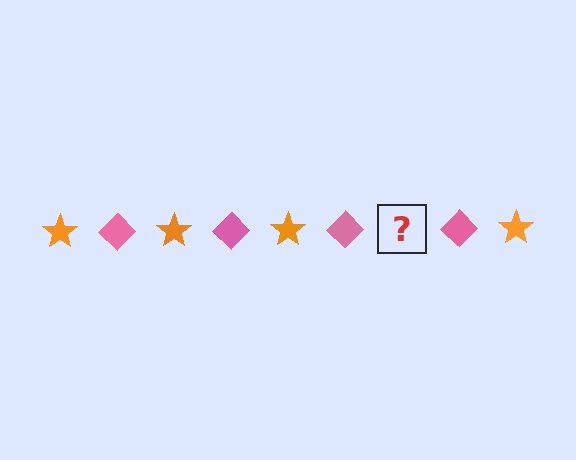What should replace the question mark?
The question mark should be replaced with an orange star.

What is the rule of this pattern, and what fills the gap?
The rule is that the pattern alternates between orange star and pink diamond. The gap should be filled with an orange star.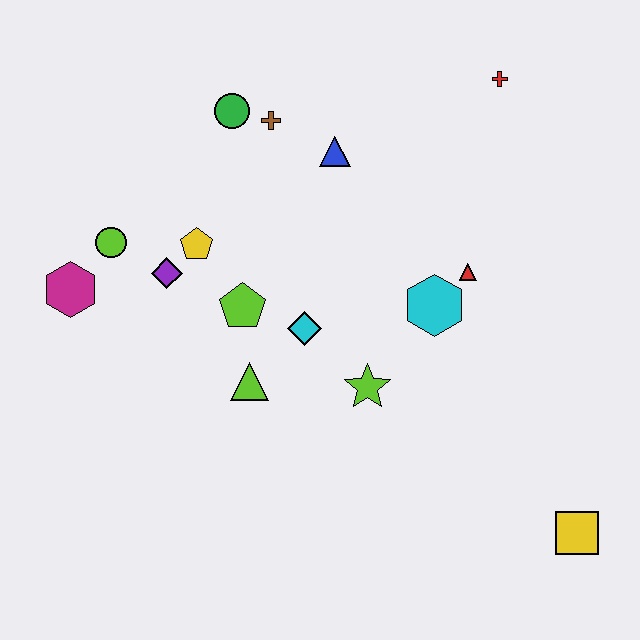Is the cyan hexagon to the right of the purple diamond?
Yes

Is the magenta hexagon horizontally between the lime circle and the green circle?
No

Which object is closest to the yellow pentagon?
The purple diamond is closest to the yellow pentagon.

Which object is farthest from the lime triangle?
The red cross is farthest from the lime triangle.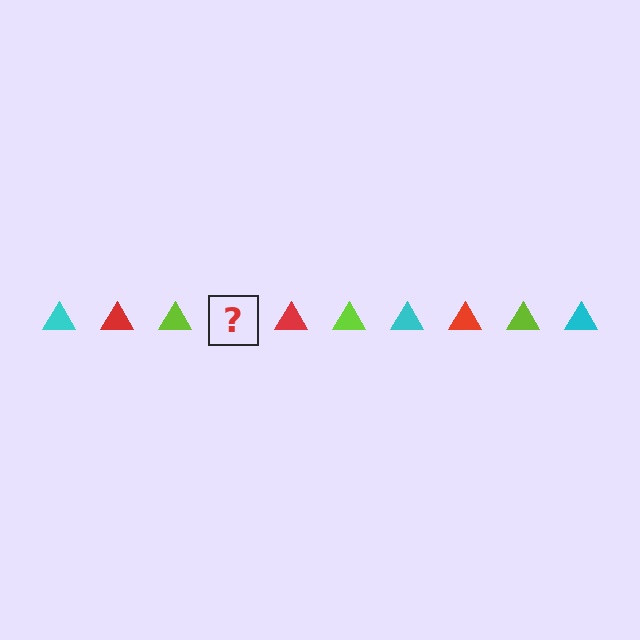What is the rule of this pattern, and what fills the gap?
The rule is that the pattern cycles through cyan, red, lime triangles. The gap should be filled with a cyan triangle.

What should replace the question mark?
The question mark should be replaced with a cyan triangle.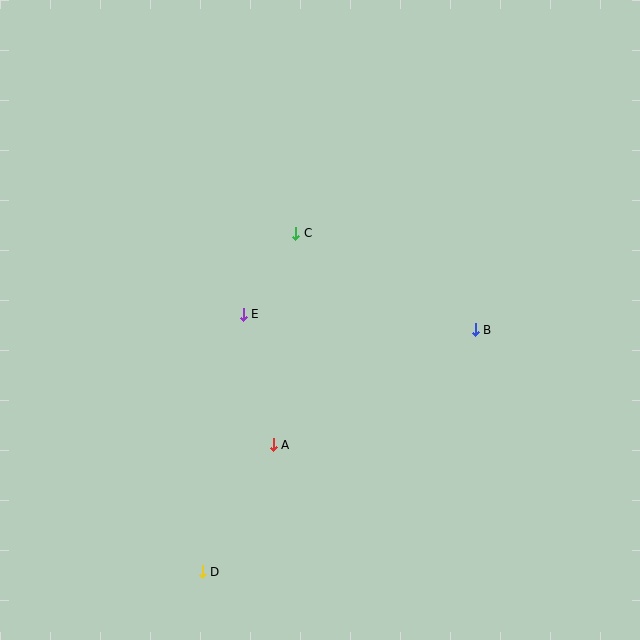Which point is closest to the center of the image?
Point E at (243, 314) is closest to the center.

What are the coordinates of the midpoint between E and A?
The midpoint between E and A is at (258, 380).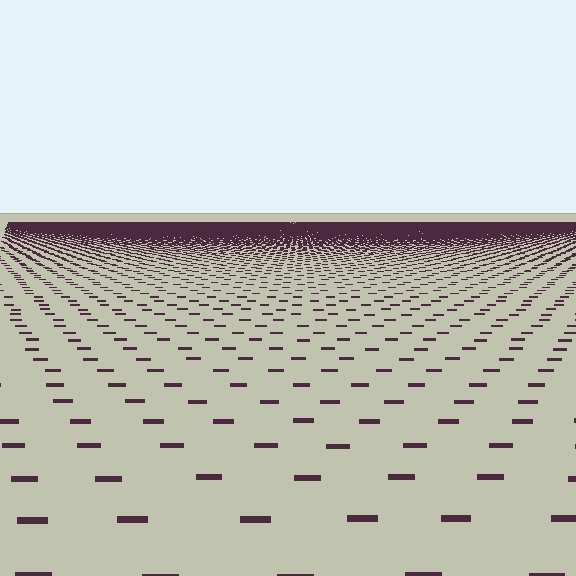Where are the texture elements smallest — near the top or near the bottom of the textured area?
Near the top.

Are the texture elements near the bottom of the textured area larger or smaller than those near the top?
Larger. Near the bottom, elements are closer to the viewer and appear at a bigger on-screen size.